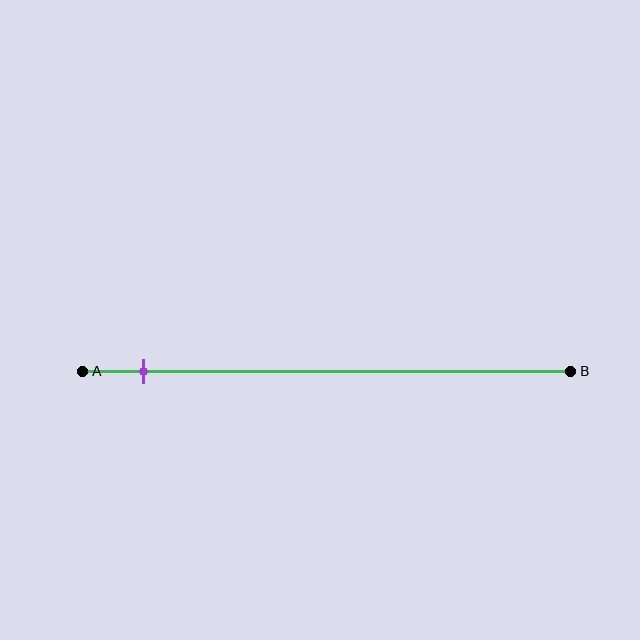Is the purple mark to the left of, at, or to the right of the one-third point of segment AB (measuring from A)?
The purple mark is to the left of the one-third point of segment AB.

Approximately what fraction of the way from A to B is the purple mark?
The purple mark is approximately 10% of the way from A to B.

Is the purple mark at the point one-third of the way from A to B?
No, the mark is at about 10% from A, not at the 33% one-third point.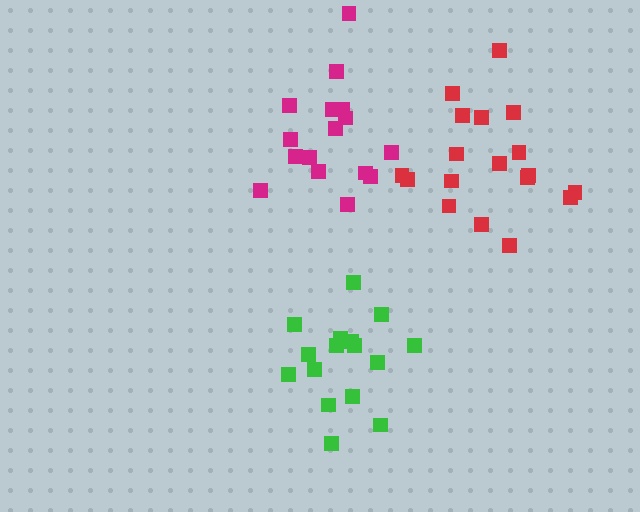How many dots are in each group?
Group 1: 18 dots, Group 2: 16 dots, Group 3: 16 dots (50 total).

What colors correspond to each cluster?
The clusters are colored: red, green, magenta.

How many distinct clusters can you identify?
There are 3 distinct clusters.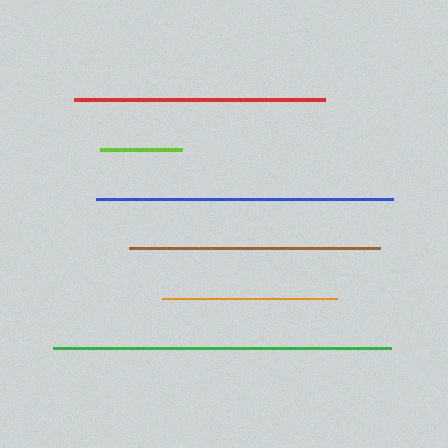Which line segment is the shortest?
The lime line is the shortest at approximately 82 pixels.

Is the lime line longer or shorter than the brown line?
The brown line is longer than the lime line.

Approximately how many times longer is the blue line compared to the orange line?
The blue line is approximately 1.7 times the length of the orange line.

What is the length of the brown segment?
The brown segment is approximately 251 pixels long.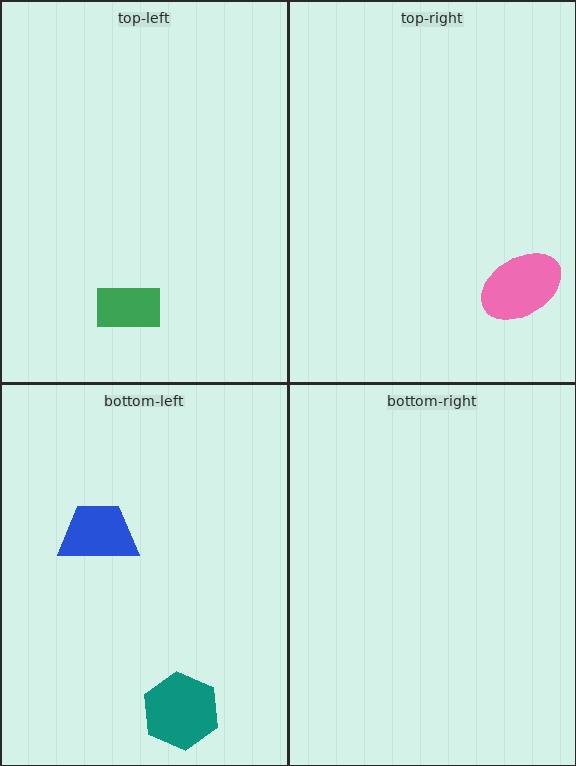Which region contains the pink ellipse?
The top-right region.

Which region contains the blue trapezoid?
The bottom-left region.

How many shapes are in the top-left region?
1.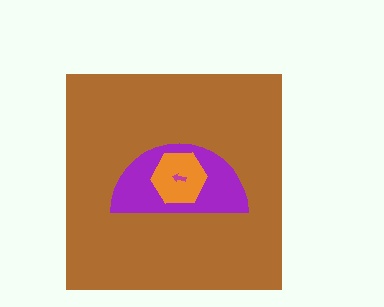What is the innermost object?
The magenta arrow.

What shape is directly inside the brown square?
The purple semicircle.